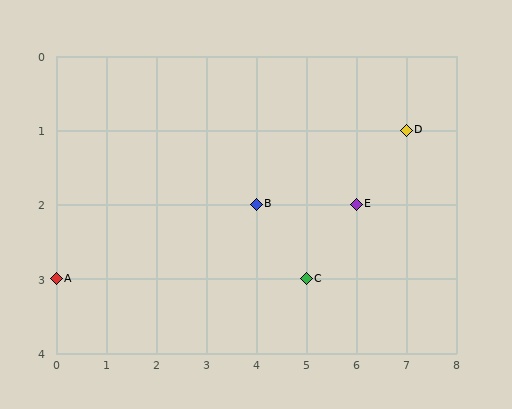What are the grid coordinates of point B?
Point B is at grid coordinates (4, 2).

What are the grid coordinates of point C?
Point C is at grid coordinates (5, 3).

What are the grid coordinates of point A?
Point A is at grid coordinates (0, 3).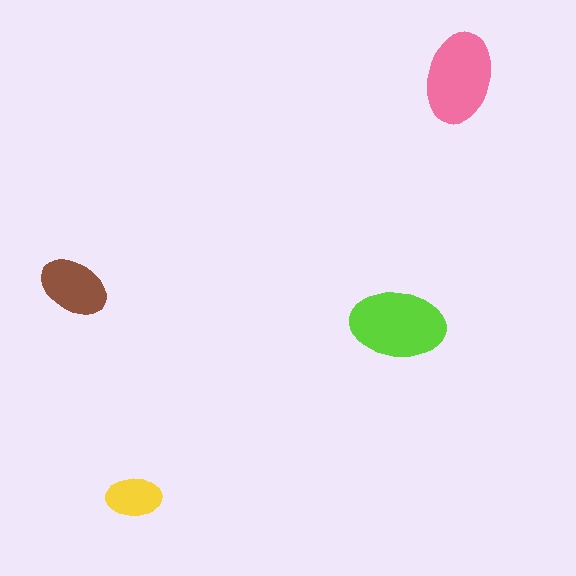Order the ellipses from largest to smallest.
the lime one, the pink one, the brown one, the yellow one.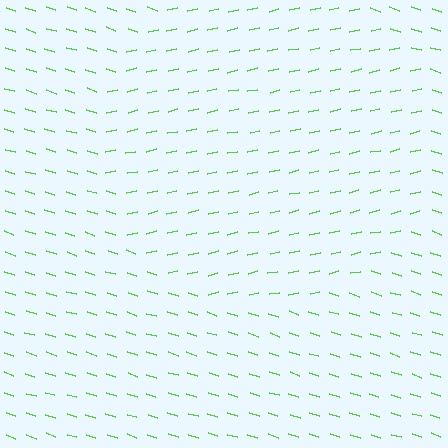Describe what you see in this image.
The image is filled with small lime line segments. A circle region in the image has lines oriented differently from the surrounding lines, creating a visible texture boundary.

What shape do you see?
I see a circle.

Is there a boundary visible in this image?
Yes, there is a texture boundary formed by a change in line orientation.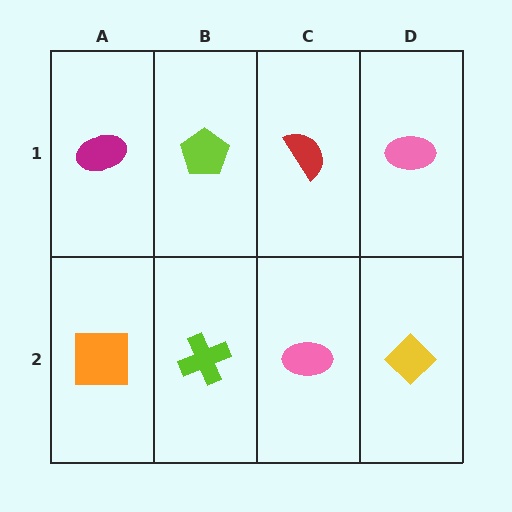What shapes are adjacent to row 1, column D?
A yellow diamond (row 2, column D), a red semicircle (row 1, column C).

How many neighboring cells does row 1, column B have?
3.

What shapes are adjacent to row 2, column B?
A lime pentagon (row 1, column B), an orange square (row 2, column A), a pink ellipse (row 2, column C).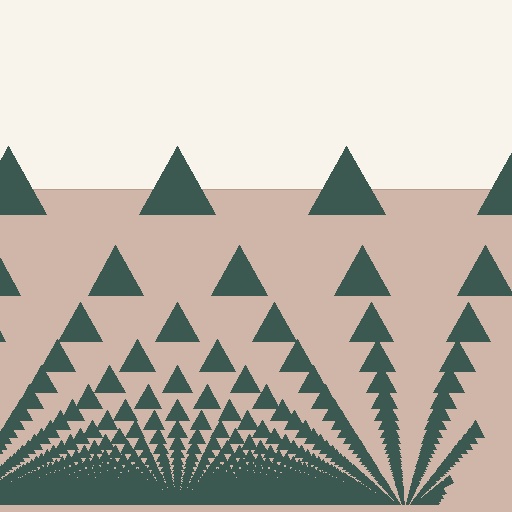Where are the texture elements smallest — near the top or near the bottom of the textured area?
Near the bottom.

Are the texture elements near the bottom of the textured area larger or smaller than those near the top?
Smaller. The gradient is inverted — elements near the bottom are smaller and denser.